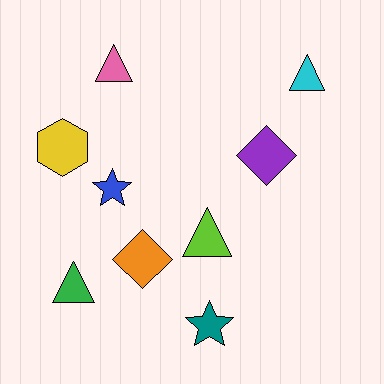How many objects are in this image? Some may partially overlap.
There are 9 objects.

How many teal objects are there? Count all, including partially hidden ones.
There is 1 teal object.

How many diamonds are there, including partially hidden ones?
There are 2 diamonds.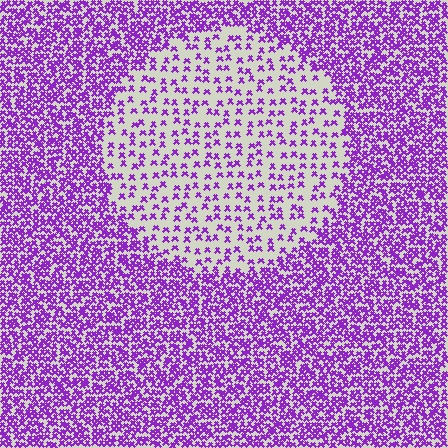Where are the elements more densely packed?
The elements are more densely packed outside the circle boundary.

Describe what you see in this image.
The image contains small purple elements arranged at two different densities. A circle-shaped region is visible where the elements are less densely packed than the surrounding area.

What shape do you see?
I see a circle.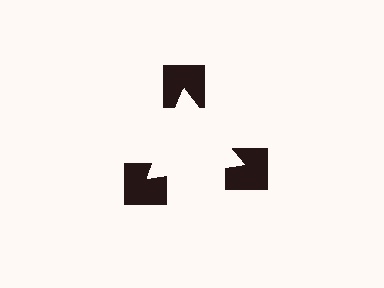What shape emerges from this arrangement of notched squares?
An illusory triangle — its edges are inferred from the aligned wedge cuts in the notched squares, not physically drawn.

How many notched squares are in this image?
There are 3 — one at each vertex of the illusory triangle.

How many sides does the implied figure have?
3 sides.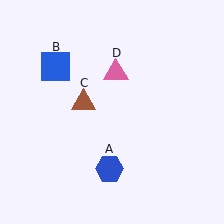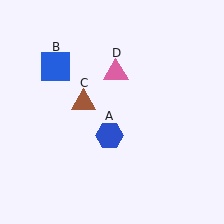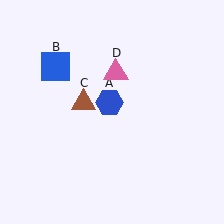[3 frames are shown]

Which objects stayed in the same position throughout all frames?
Blue square (object B) and brown triangle (object C) and pink triangle (object D) remained stationary.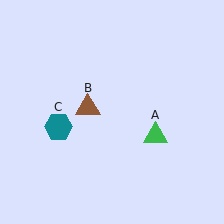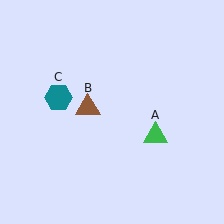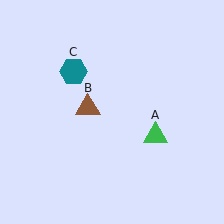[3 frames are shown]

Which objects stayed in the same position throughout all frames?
Green triangle (object A) and brown triangle (object B) remained stationary.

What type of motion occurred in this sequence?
The teal hexagon (object C) rotated clockwise around the center of the scene.